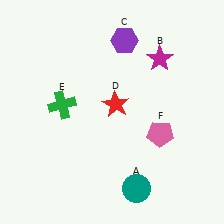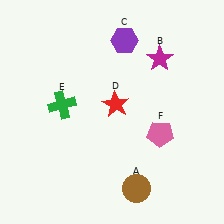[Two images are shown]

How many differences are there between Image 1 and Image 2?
There is 1 difference between the two images.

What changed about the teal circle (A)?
In Image 1, A is teal. In Image 2, it changed to brown.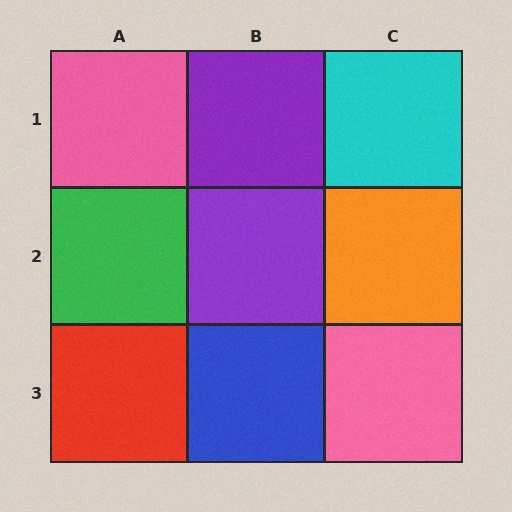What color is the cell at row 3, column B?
Blue.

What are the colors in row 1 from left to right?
Pink, purple, cyan.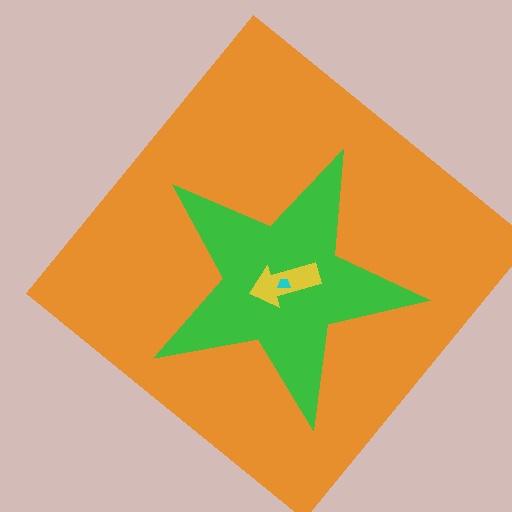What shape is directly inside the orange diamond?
The green star.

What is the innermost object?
The cyan trapezoid.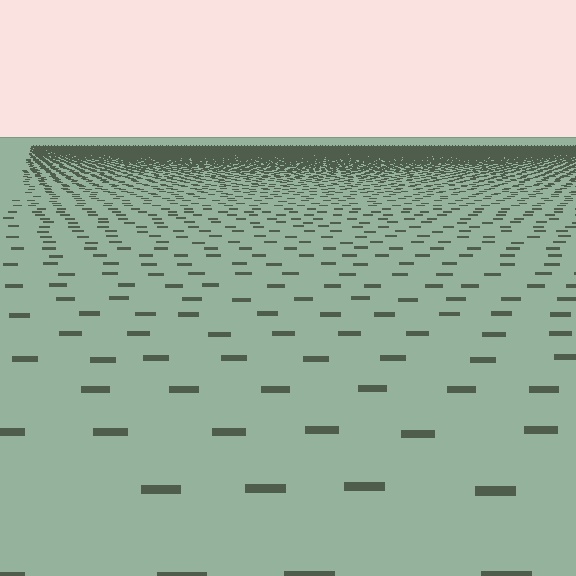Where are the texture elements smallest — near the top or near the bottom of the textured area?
Near the top.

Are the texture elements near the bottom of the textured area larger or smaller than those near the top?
Larger. Near the bottom, elements are closer to the viewer and appear at a bigger on-screen size.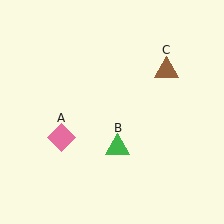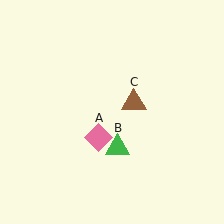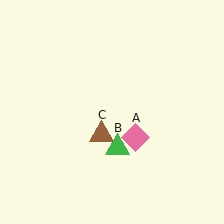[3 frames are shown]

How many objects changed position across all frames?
2 objects changed position: pink diamond (object A), brown triangle (object C).